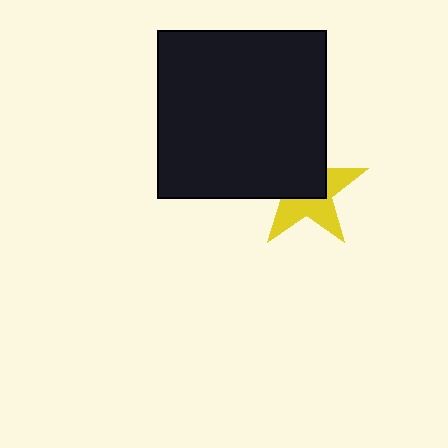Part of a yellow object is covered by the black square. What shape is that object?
It is a star.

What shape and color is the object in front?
The object in front is a black square.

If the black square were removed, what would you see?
You would see the complete yellow star.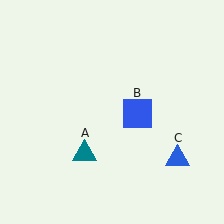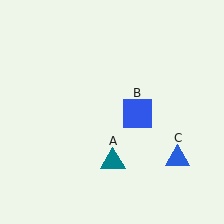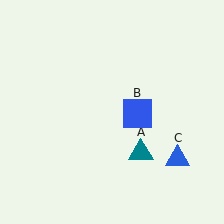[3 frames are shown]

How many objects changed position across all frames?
1 object changed position: teal triangle (object A).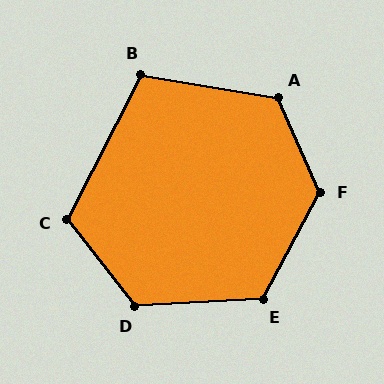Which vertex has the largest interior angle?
F, at approximately 128 degrees.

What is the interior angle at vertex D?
Approximately 124 degrees (obtuse).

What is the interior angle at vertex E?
Approximately 122 degrees (obtuse).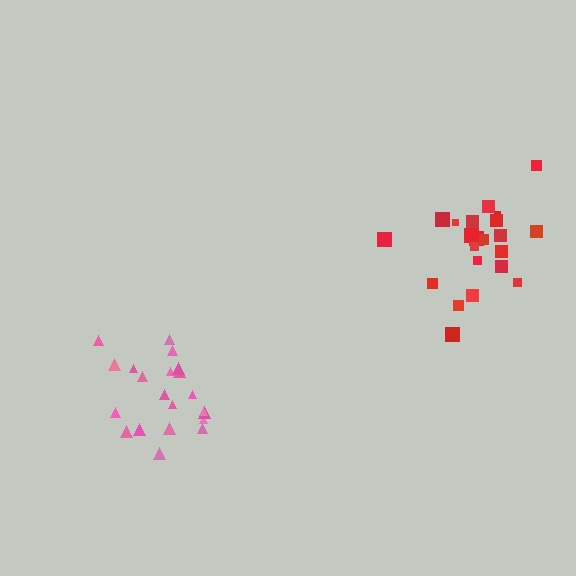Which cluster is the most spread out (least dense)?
Red.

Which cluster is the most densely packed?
Pink.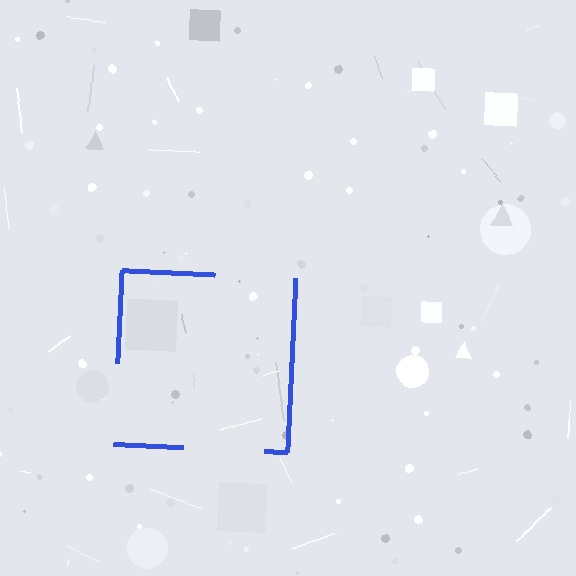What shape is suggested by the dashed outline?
The dashed outline suggests a square.